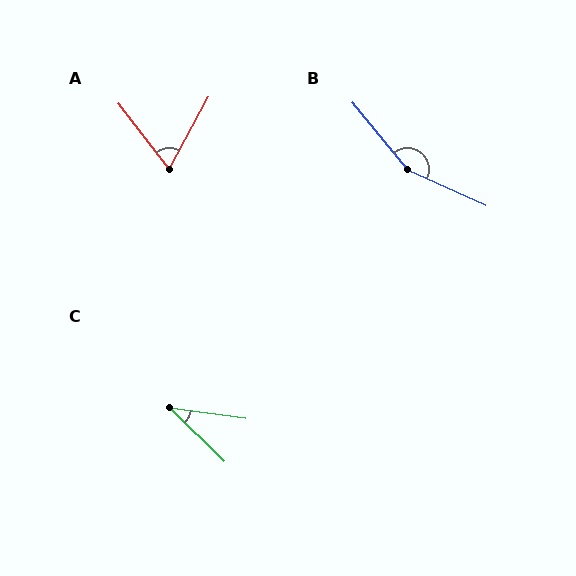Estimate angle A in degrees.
Approximately 66 degrees.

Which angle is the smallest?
C, at approximately 37 degrees.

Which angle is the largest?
B, at approximately 154 degrees.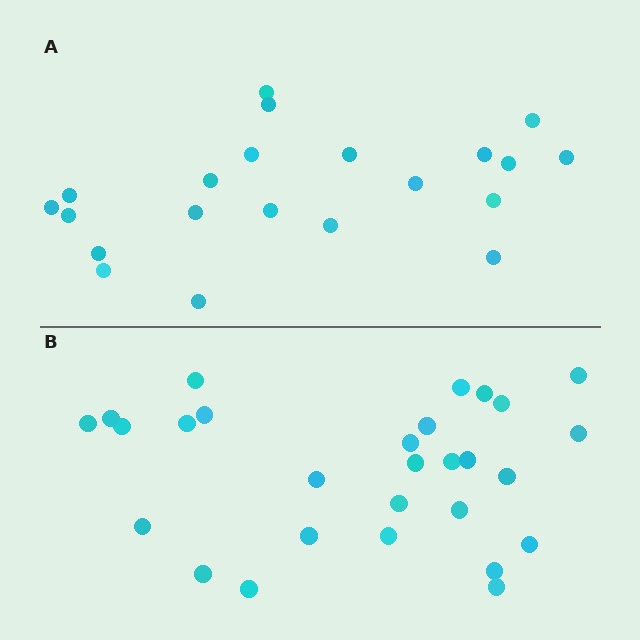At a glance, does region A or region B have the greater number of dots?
Region B (the bottom region) has more dots.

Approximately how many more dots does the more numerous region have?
Region B has roughly 8 or so more dots than region A.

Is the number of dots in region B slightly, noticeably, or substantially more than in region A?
Region B has noticeably more, but not dramatically so. The ratio is roughly 1.3 to 1.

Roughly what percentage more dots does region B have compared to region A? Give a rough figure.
About 35% more.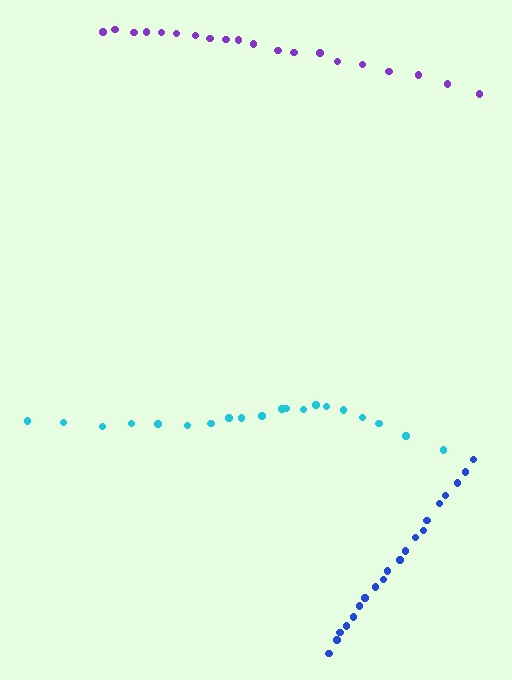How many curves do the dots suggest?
There are 3 distinct paths.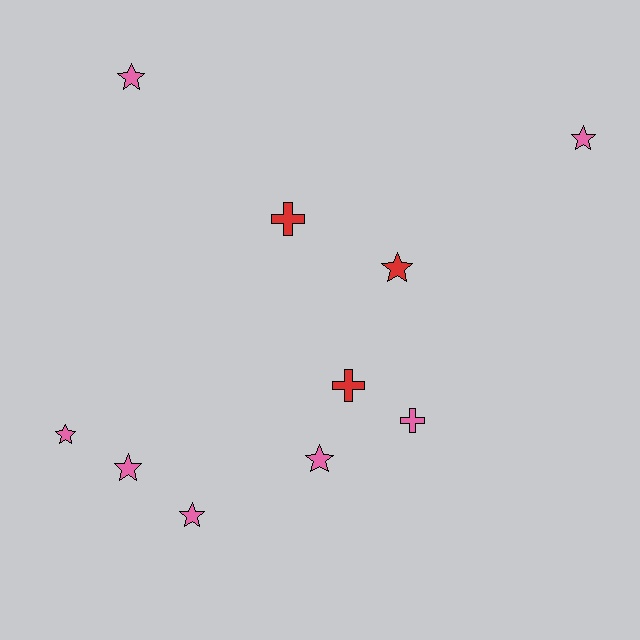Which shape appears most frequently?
Star, with 7 objects.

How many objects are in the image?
There are 10 objects.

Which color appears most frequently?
Pink, with 7 objects.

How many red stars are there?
There is 1 red star.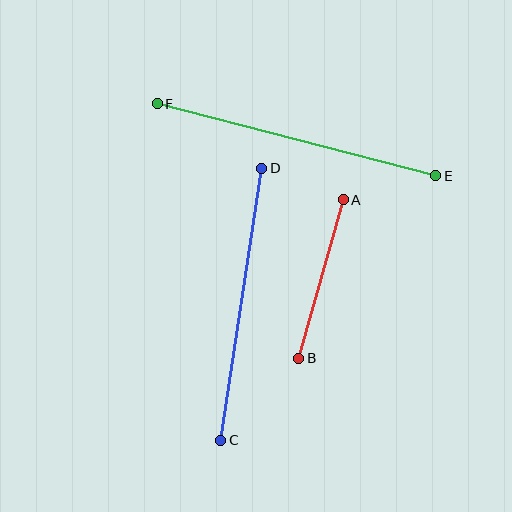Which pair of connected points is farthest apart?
Points E and F are farthest apart.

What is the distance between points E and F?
The distance is approximately 288 pixels.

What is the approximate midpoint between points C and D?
The midpoint is at approximately (241, 304) pixels.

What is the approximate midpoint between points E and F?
The midpoint is at approximately (296, 140) pixels.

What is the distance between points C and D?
The distance is approximately 275 pixels.